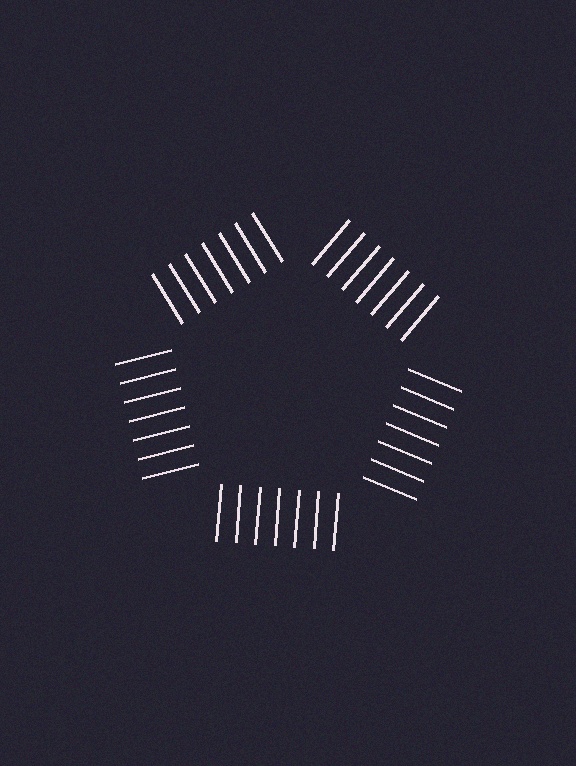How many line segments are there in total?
35 — 7 along each of the 5 edges.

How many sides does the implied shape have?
5 sides — the line-ends trace a pentagon.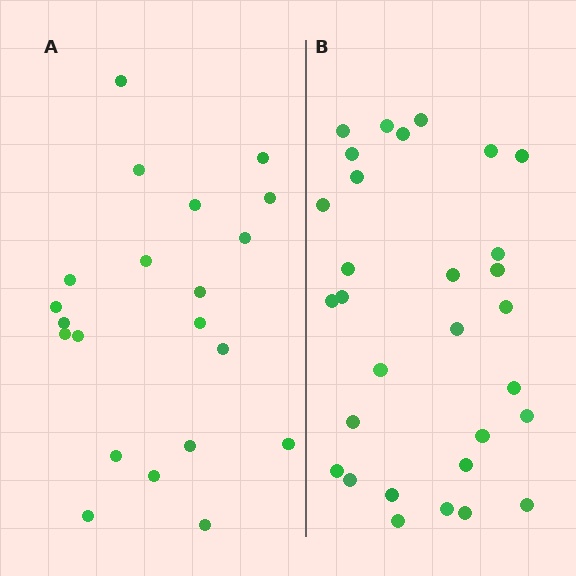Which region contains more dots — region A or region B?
Region B (the right region) has more dots.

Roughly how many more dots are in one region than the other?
Region B has roughly 8 or so more dots than region A.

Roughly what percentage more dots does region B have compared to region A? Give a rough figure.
About 45% more.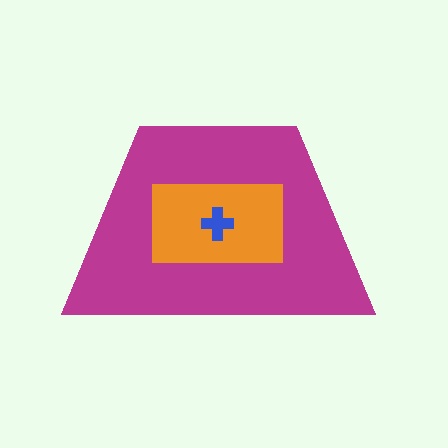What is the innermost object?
The blue cross.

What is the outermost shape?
The magenta trapezoid.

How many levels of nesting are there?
3.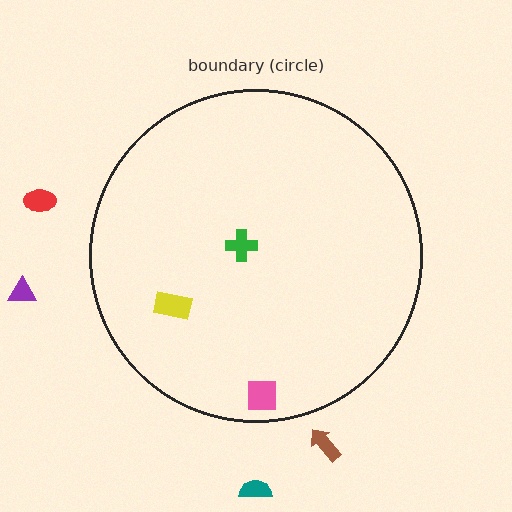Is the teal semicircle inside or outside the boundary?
Outside.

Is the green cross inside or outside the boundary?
Inside.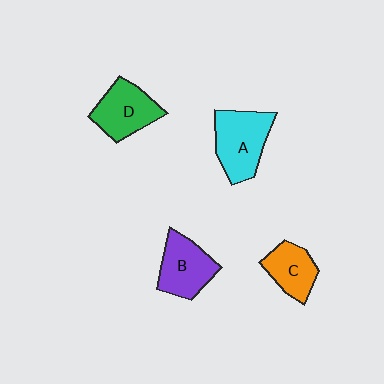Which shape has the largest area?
Shape A (cyan).